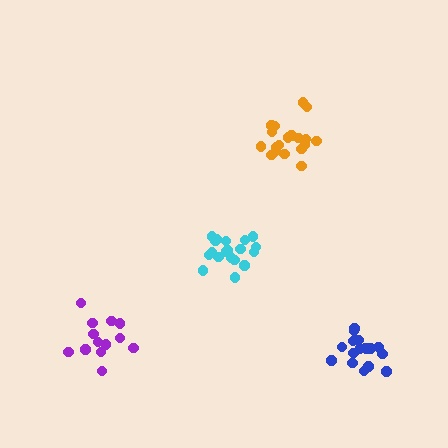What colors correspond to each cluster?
The clusters are colored: orange, cyan, purple, blue.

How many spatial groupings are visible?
There are 4 spatial groupings.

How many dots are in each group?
Group 1: 19 dots, Group 2: 19 dots, Group 3: 13 dots, Group 4: 17 dots (68 total).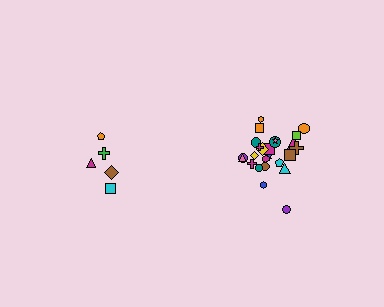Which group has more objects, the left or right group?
The right group.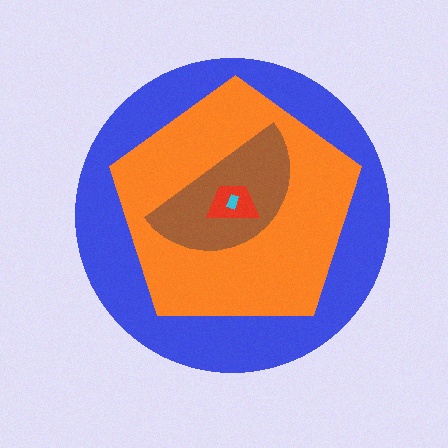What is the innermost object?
The cyan rectangle.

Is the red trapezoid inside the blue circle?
Yes.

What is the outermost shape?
The blue circle.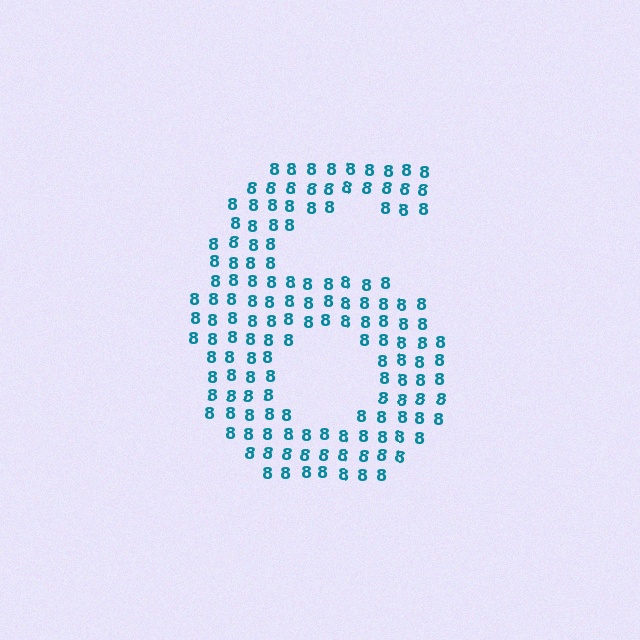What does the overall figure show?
The overall figure shows the digit 6.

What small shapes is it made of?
It is made of small digit 8's.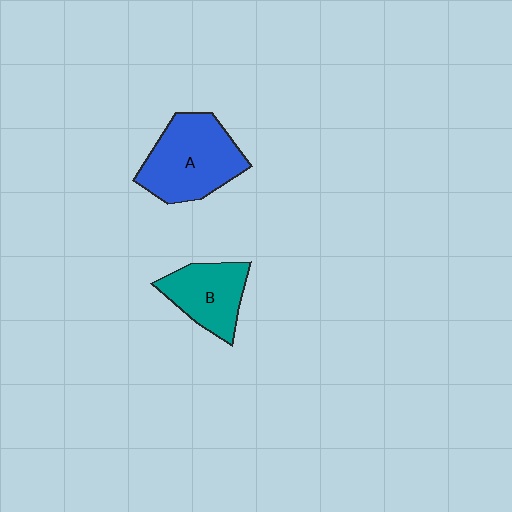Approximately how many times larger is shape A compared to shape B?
Approximately 1.5 times.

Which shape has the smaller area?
Shape B (teal).